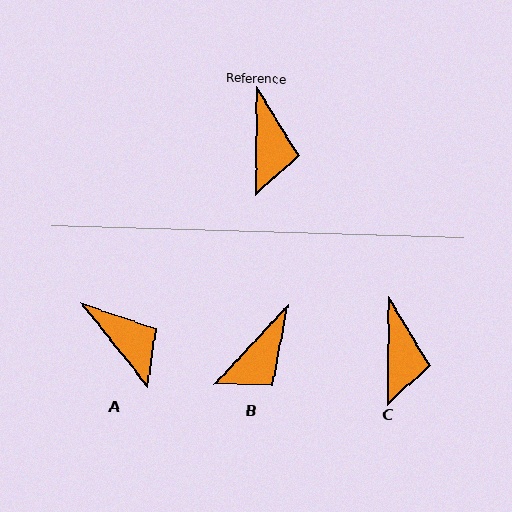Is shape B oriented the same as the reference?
No, it is off by about 42 degrees.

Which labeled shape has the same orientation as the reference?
C.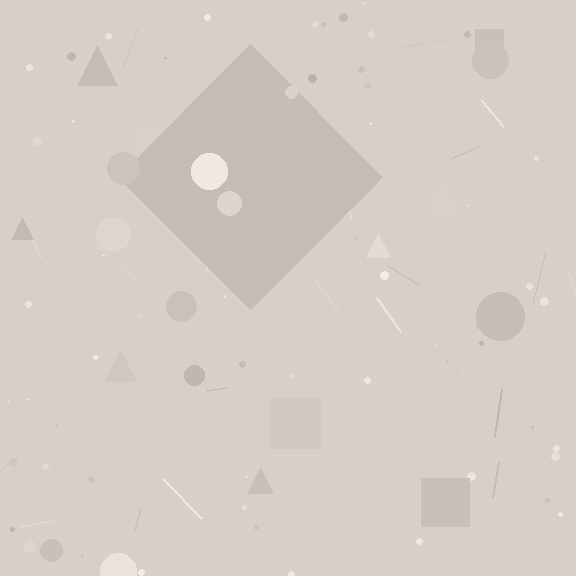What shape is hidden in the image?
A diamond is hidden in the image.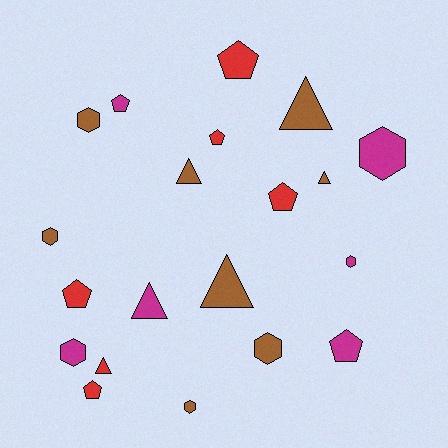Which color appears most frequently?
Brown, with 8 objects.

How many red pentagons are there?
There are 5 red pentagons.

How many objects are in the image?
There are 20 objects.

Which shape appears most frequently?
Hexagon, with 7 objects.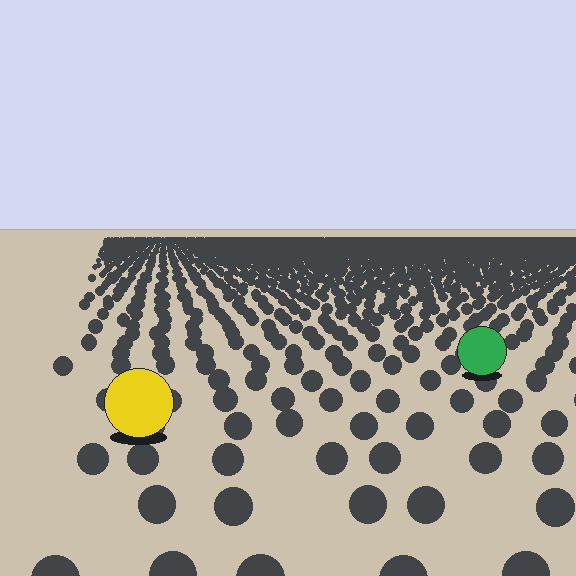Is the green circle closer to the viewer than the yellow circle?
No. The yellow circle is closer — you can tell from the texture gradient: the ground texture is coarser near it.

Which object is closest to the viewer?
The yellow circle is closest. The texture marks near it are larger and more spread out.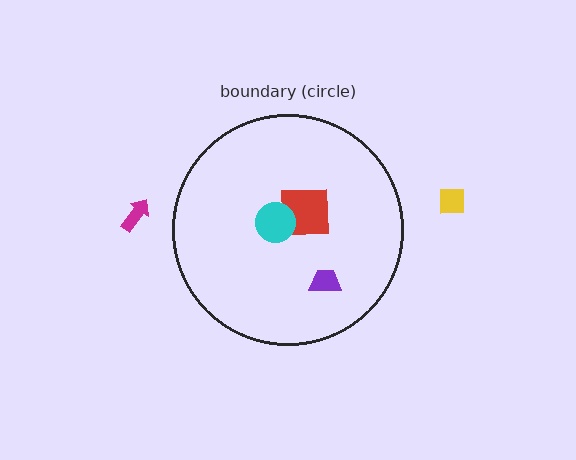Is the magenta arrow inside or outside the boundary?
Outside.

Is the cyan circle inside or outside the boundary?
Inside.